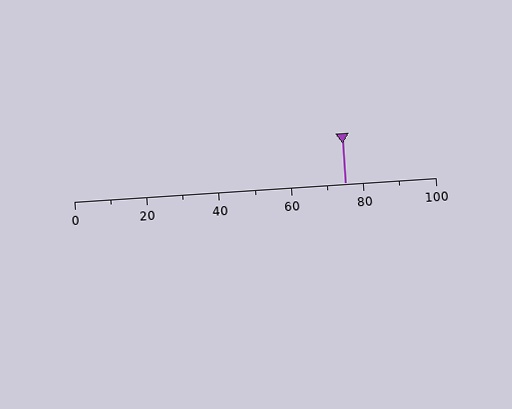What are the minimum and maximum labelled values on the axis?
The axis runs from 0 to 100.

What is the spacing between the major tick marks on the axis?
The major ticks are spaced 20 apart.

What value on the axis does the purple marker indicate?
The marker indicates approximately 75.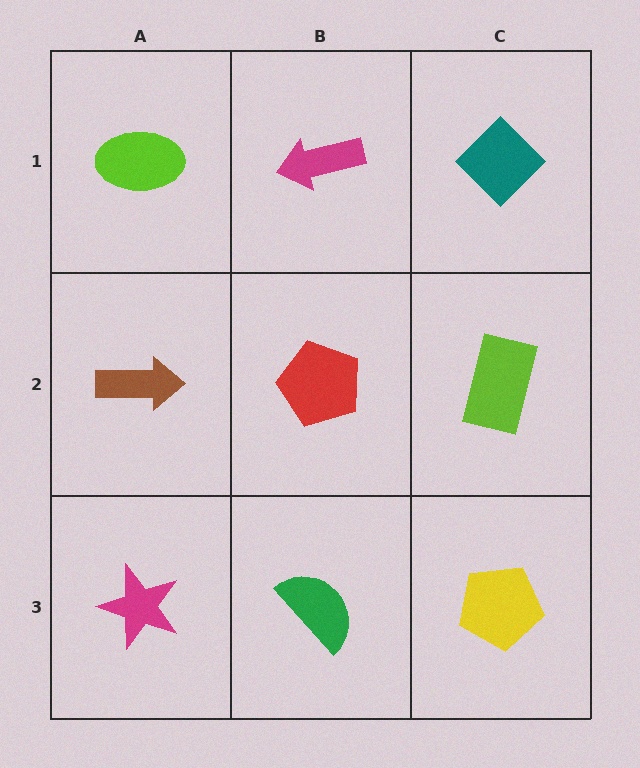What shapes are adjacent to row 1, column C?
A lime rectangle (row 2, column C), a magenta arrow (row 1, column B).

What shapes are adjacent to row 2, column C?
A teal diamond (row 1, column C), a yellow pentagon (row 3, column C), a red pentagon (row 2, column B).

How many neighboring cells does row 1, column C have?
2.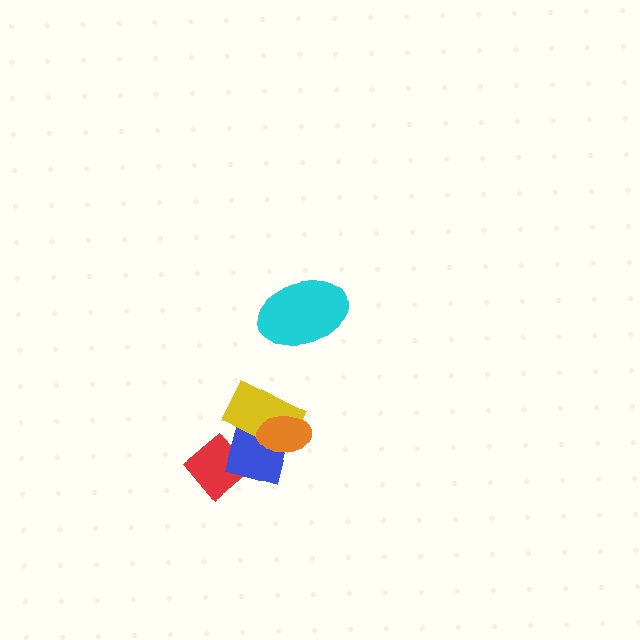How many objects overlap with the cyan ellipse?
0 objects overlap with the cyan ellipse.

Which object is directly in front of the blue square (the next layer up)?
The yellow rectangle is directly in front of the blue square.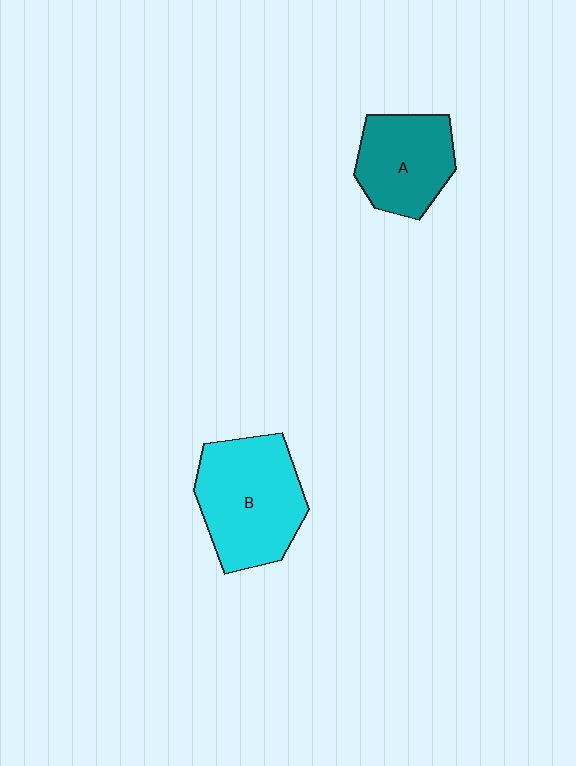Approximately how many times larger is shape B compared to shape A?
Approximately 1.4 times.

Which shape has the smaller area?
Shape A (teal).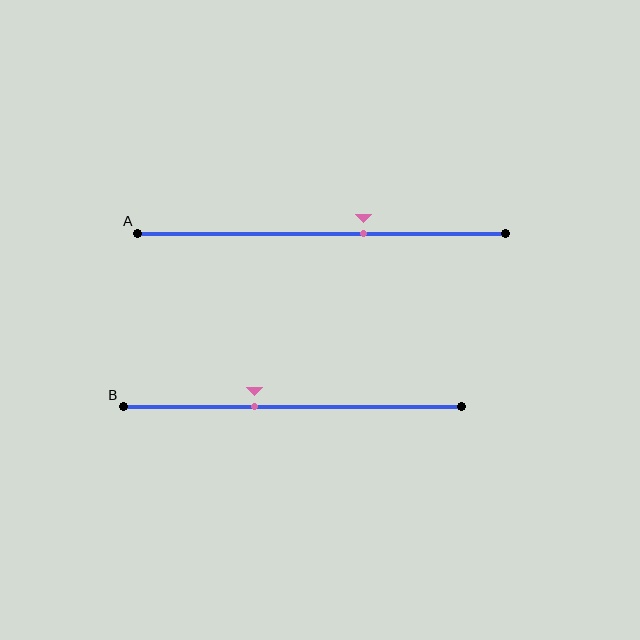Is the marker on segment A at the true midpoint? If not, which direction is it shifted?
No, the marker on segment A is shifted to the right by about 11% of the segment length.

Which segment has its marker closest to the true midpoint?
Segment B has its marker closest to the true midpoint.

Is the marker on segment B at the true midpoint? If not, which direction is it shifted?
No, the marker on segment B is shifted to the left by about 11% of the segment length.